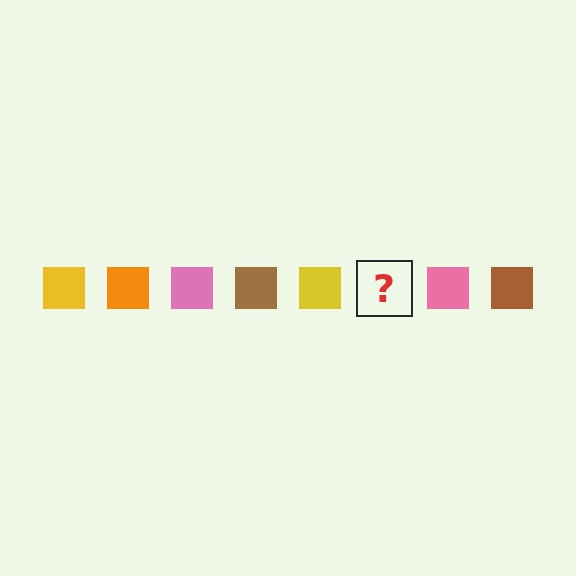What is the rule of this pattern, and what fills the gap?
The rule is that the pattern cycles through yellow, orange, pink, brown squares. The gap should be filled with an orange square.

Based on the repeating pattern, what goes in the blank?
The blank should be an orange square.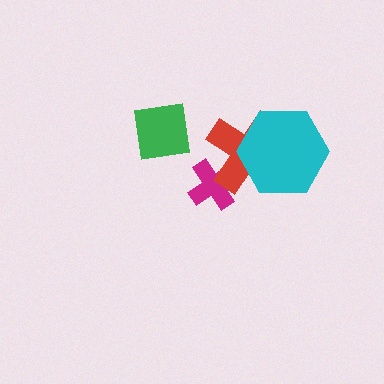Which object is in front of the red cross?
The cyan hexagon is in front of the red cross.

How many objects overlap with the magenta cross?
1 object overlaps with the magenta cross.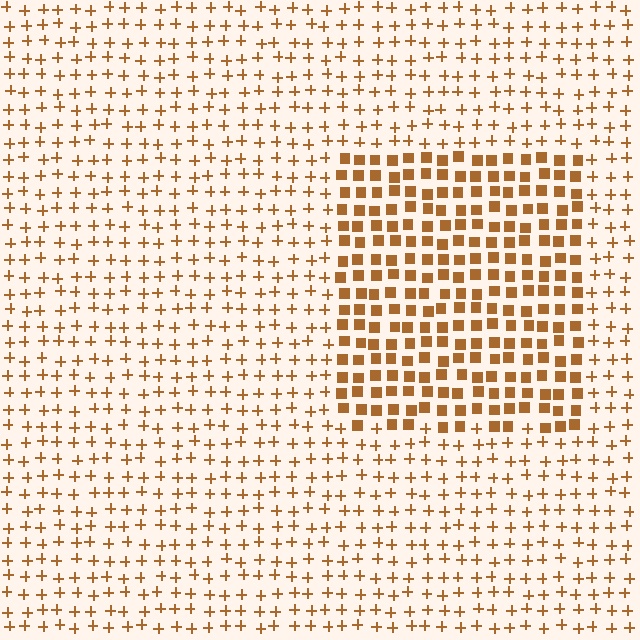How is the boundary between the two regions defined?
The boundary is defined by a change in element shape: squares inside vs. plus signs outside. All elements share the same color and spacing.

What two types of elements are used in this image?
The image uses squares inside the rectangle region and plus signs outside it.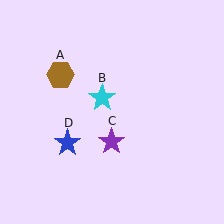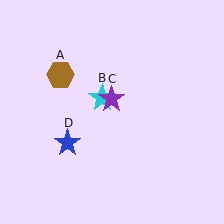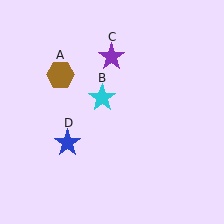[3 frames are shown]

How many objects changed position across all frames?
1 object changed position: purple star (object C).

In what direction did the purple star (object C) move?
The purple star (object C) moved up.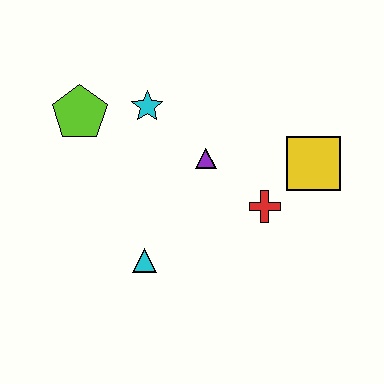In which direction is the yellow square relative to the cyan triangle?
The yellow square is to the right of the cyan triangle.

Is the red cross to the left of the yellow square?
Yes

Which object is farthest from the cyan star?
The yellow square is farthest from the cyan star.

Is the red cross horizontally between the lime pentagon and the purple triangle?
No